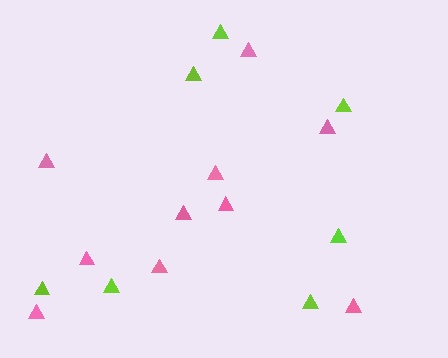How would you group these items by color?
There are 2 groups: one group of lime triangles (7) and one group of pink triangles (10).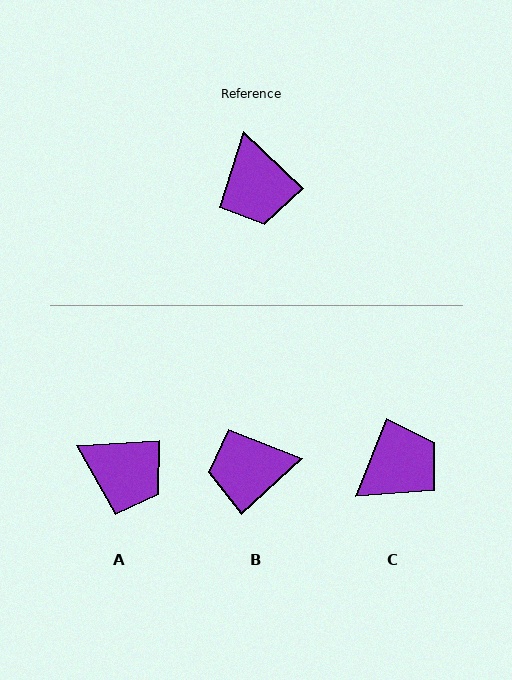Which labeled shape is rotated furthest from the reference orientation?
C, about 111 degrees away.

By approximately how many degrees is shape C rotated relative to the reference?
Approximately 111 degrees counter-clockwise.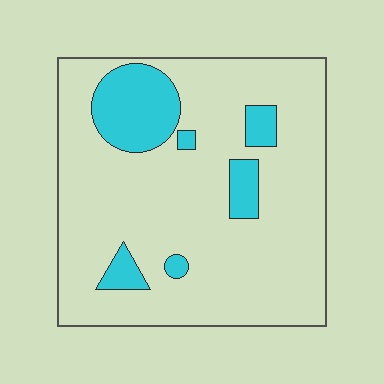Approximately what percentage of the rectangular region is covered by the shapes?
Approximately 15%.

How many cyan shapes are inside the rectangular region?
6.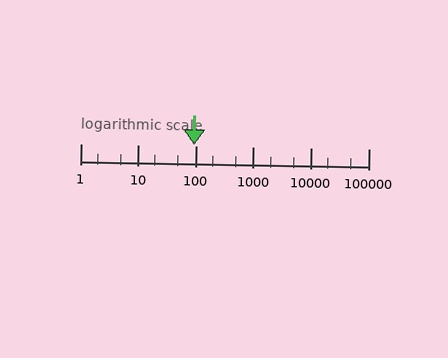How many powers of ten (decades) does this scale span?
The scale spans 5 decades, from 1 to 100000.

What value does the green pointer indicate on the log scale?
The pointer indicates approximately 94.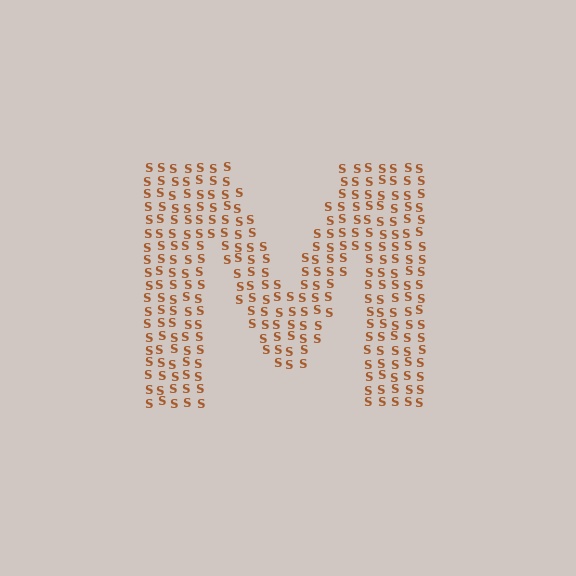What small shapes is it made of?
It is made of small letter S's.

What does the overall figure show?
The overall figure shows the letter M.